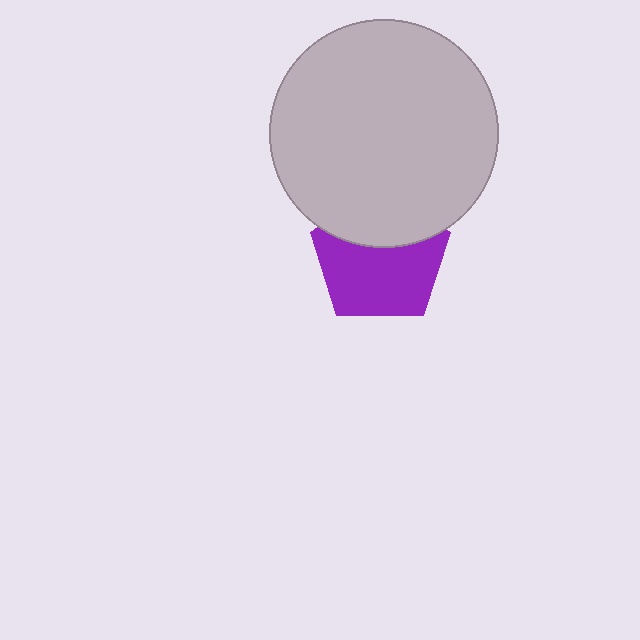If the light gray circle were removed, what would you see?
You would see the complete purple pentagon.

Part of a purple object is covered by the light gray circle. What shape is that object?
It is a pentagon.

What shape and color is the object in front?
The object in front is a light gray circle.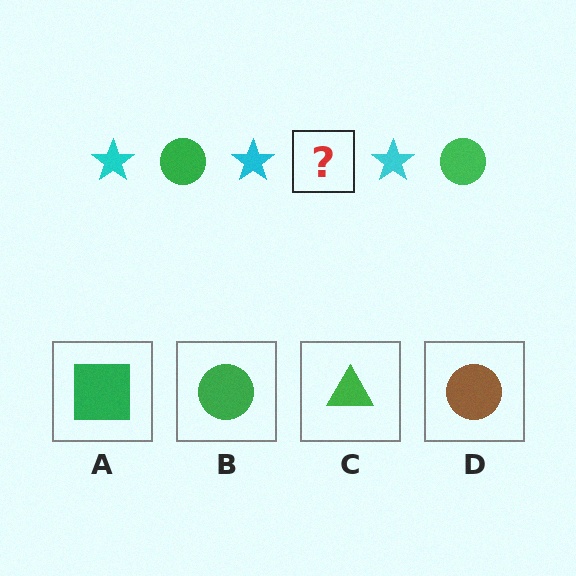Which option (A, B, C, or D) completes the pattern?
B.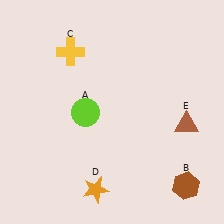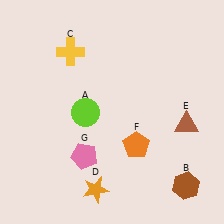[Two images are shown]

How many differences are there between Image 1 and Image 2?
There are 2 differences between the two images.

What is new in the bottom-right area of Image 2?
An orange pentagon (F) was added in the bottom-right area of Image 2.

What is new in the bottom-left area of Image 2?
A pink pentagon (G) was added in the bottom-left area of Image 2.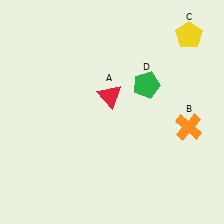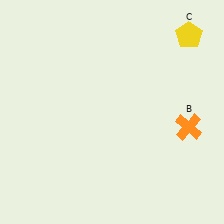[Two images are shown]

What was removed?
The green pentagon (D), the red triangle (A) were removed in Image 2.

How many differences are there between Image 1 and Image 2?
There are 2 differences between the two images.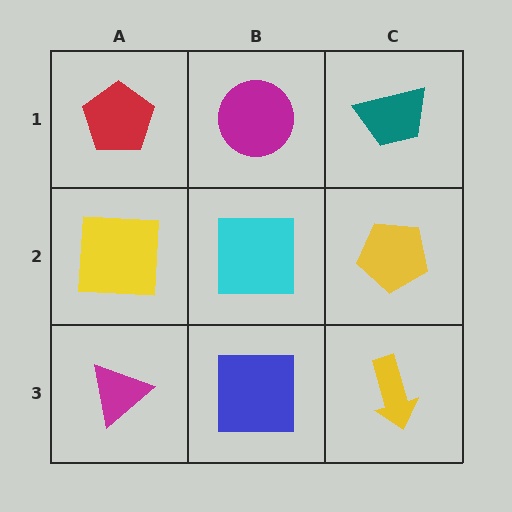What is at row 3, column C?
A yellow arrow.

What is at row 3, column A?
A magenta triangle.